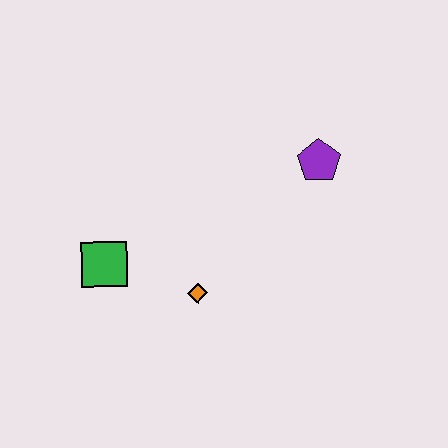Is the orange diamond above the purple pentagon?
No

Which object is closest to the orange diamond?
The green square is closest to the orange diamond.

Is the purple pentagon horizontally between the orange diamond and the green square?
No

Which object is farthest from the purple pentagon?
The green square is farthest from the purple pentagon.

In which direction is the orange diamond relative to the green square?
The orange diamond is to the right of the green square.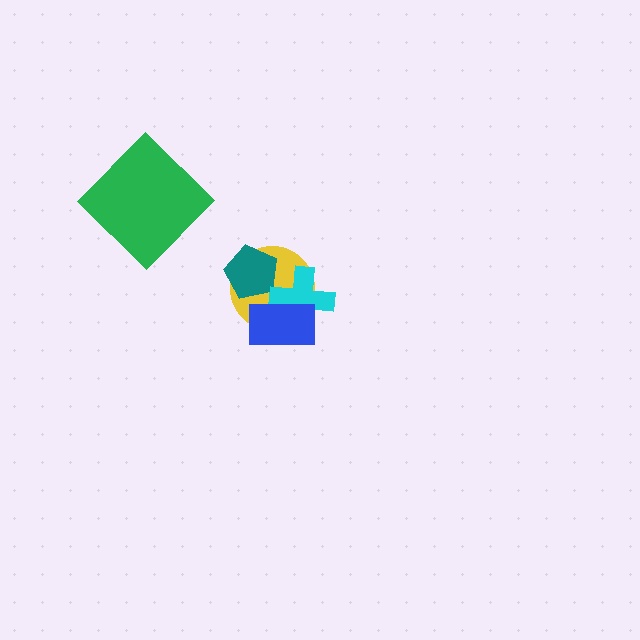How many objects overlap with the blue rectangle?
2 objects overlap with the blue rectangle.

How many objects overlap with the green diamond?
0 objects overlap with the green diamond.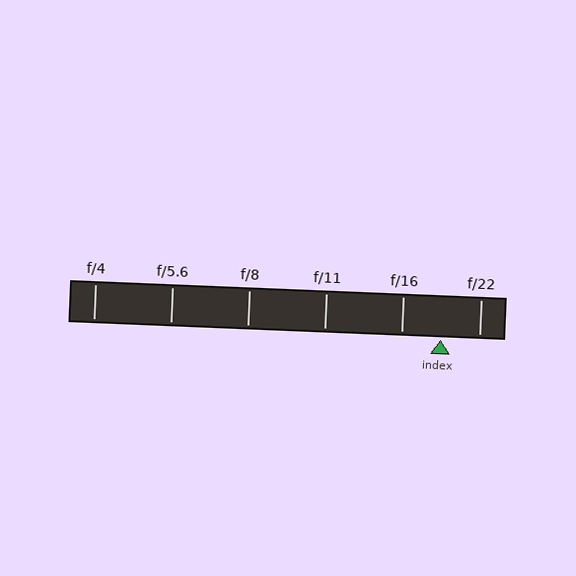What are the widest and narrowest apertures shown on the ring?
The widest aperture shown is f/4 and the narrowest is f/22.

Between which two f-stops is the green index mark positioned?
The index mark is between f/16 and f/22.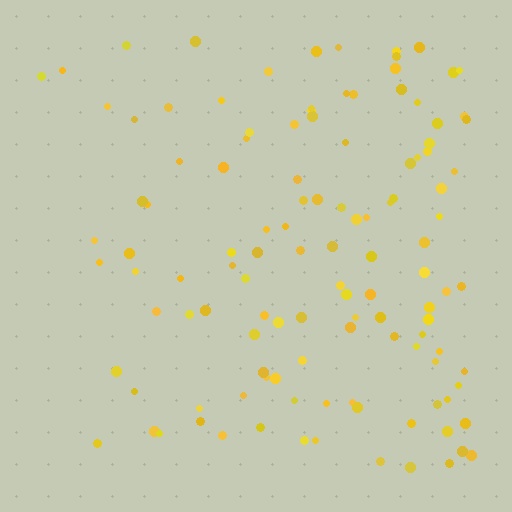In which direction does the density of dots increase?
From left to right, with the right side densest.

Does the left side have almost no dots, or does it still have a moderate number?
Still a moderate number, just noticeably fewer than the right.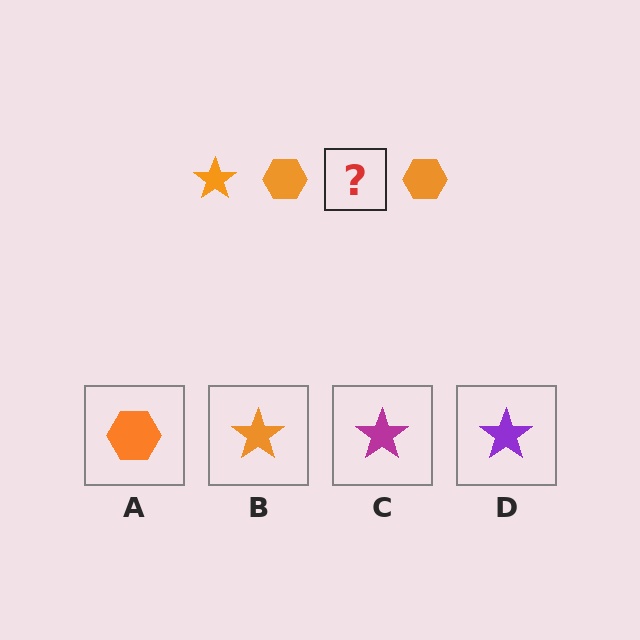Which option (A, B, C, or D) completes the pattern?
B.